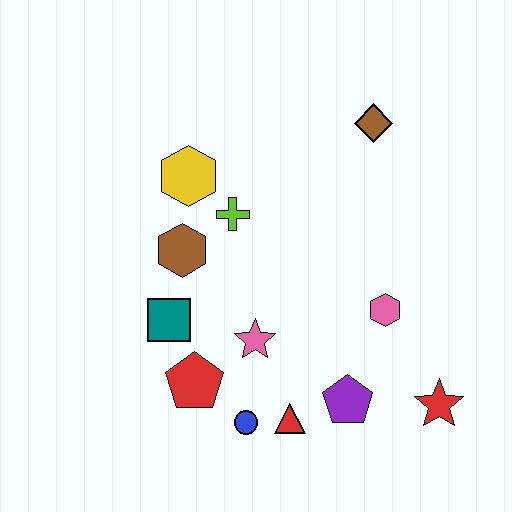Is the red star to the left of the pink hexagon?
No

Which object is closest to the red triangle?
The blue circle is closest to the red triangle.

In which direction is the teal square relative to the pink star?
The teal square is to the left of the pink star.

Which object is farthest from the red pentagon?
The brown diamond is farthest from the red pentagon.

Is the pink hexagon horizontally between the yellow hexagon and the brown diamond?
No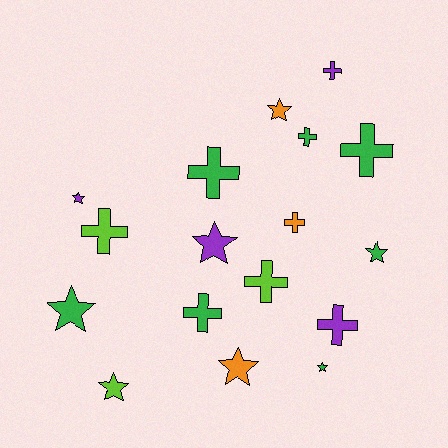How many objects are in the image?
There are 17 objects.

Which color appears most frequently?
Green, with 7 objects.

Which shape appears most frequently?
Cross, with 9 objects.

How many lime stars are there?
There is 1 lime star.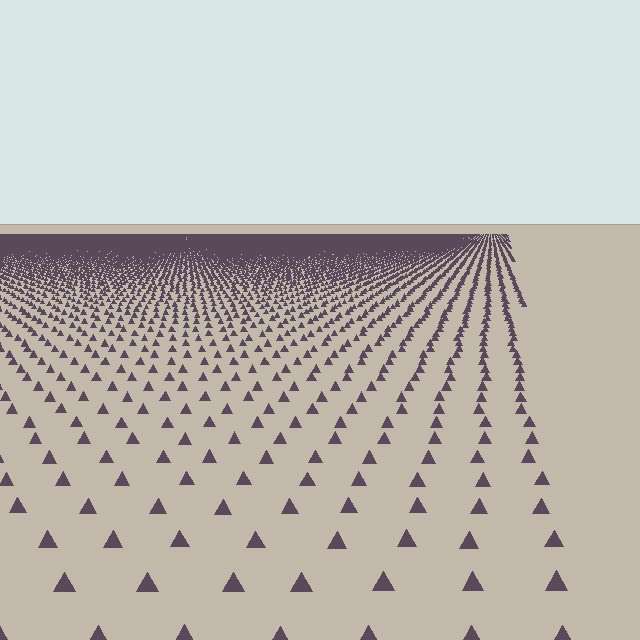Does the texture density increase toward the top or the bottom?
Density increases toward the top.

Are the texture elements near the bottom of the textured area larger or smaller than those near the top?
Larger. Near the bottom, elements are closer to the viewer and appear at a bigger on-screen size.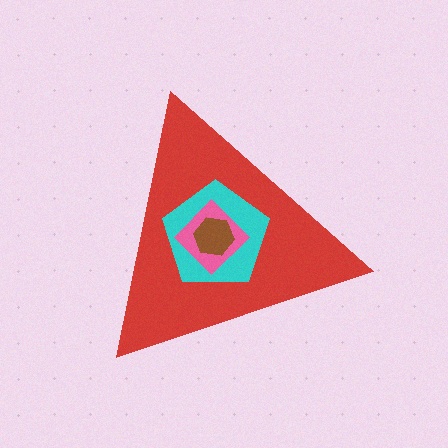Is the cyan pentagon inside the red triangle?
Yes.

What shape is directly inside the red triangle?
The cyan pentagon.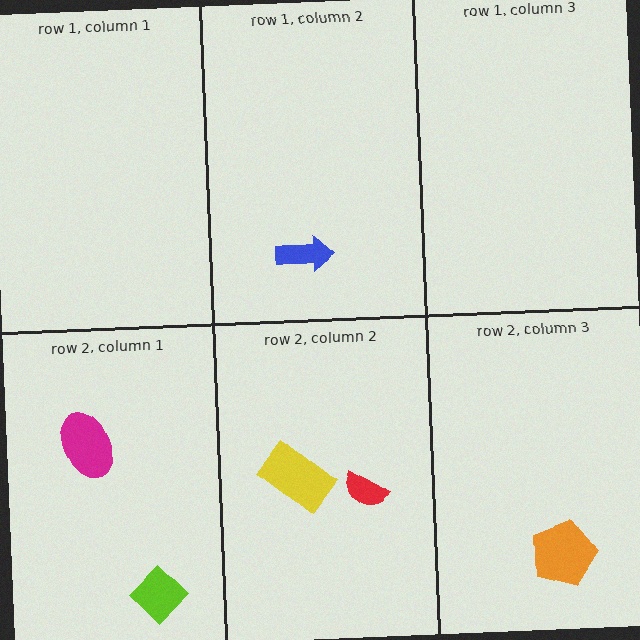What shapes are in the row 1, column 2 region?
The blue arrow.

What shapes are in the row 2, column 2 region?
The red semicircle, the yellow rectangle.